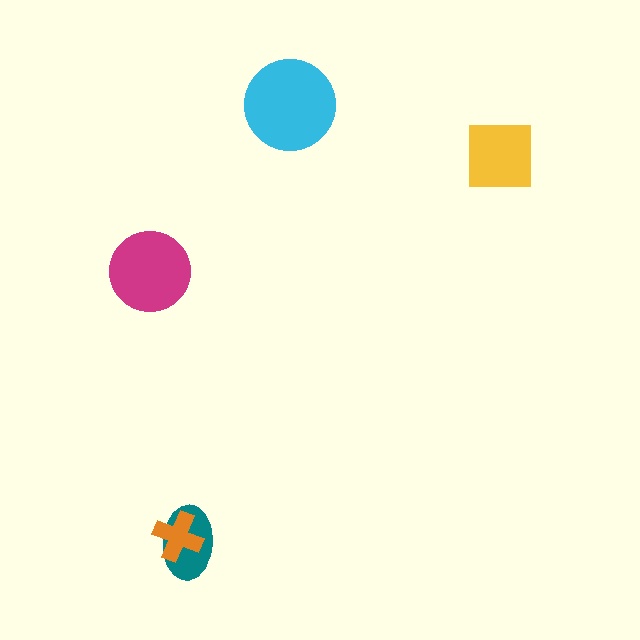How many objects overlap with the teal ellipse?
1 object overlaps with the teal ellipse.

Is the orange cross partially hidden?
No, no other shape covers it.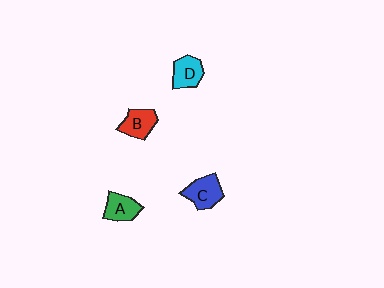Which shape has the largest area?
Shape C (blue).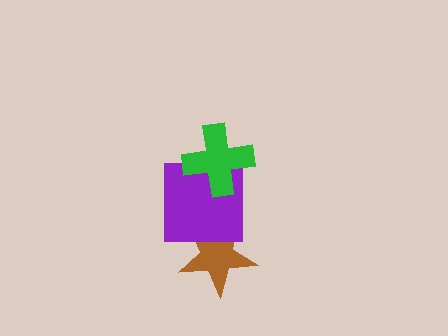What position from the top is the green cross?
The green cross is 1st from the top.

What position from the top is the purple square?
The purple square is 2nd from the top.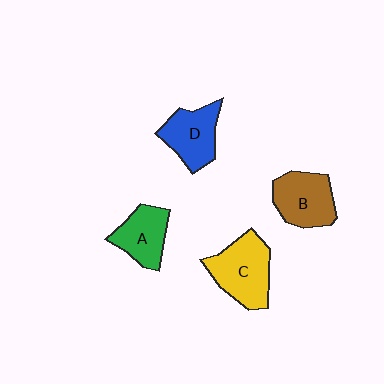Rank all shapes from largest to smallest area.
From largest to smallest: C (yellow), B (brown), D (blue), A (green).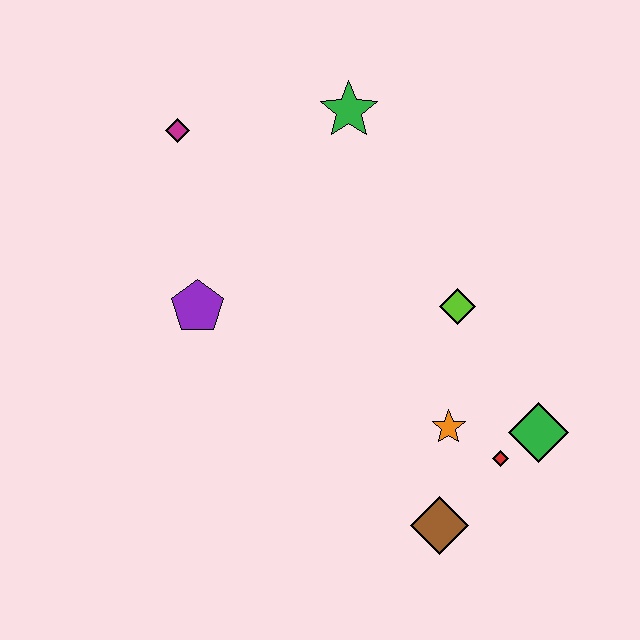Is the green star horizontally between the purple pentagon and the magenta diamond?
No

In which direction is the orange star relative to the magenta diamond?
The orange star is below the magenta diamond.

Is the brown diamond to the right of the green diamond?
No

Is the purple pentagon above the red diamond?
Yes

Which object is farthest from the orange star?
The magenta diamond is farthest from the orange star.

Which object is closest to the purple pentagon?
The magenta diamond is closest to the purple pentagon.